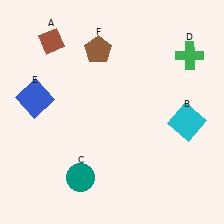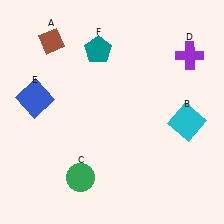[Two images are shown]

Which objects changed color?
C changed from teal to green. D changed from green to purple. F changed from brown to teal.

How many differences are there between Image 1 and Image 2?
There are 3 differences between the two images.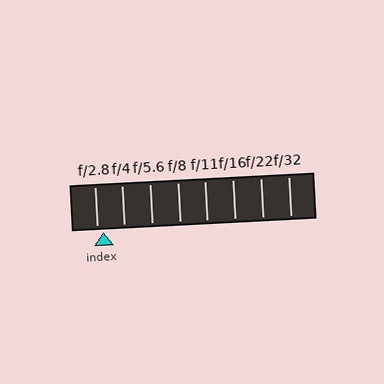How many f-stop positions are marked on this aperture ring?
There are 8 f-stop positions marked.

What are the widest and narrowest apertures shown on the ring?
The widest aperture shown is f/2.8 and the narrowest is f/32.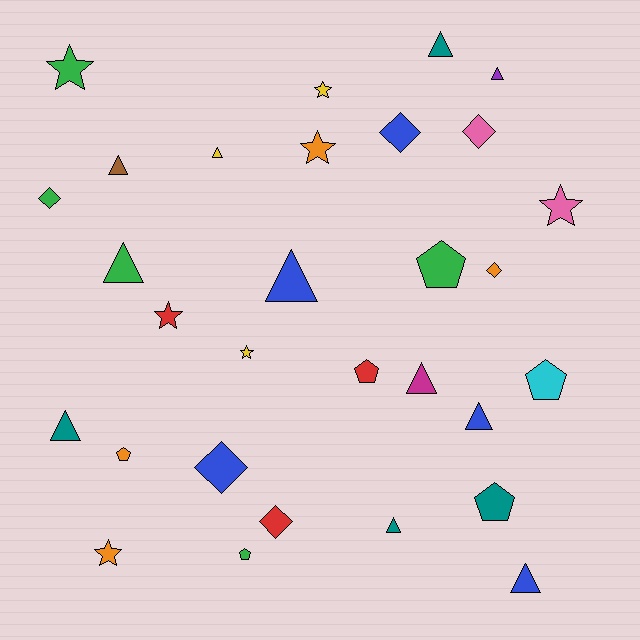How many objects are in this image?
There are 30 objects.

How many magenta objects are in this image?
There is 1 magenta object.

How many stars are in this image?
There are 7 stars.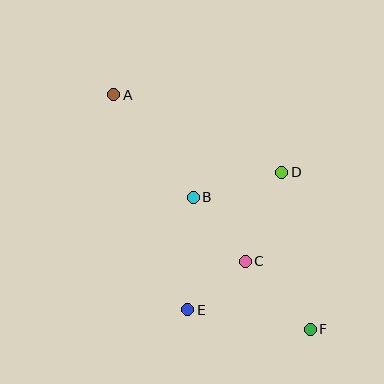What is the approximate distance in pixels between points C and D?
The distance between C and D is approximately 96 pixels.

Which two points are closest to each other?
Points C and E are closest to each other.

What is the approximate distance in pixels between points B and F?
The distance between B and F is approximately 176 pixels.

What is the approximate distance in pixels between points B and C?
The distance between B and C is approximately 82 pixels.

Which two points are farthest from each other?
Points A and F are farthest from each other.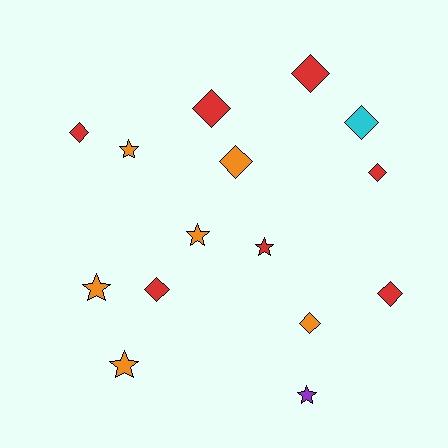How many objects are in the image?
There are 15 objects.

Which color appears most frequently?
Red, with 7 objects.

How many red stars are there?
There is 1 red star.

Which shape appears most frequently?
Diamond, with 9 objects.